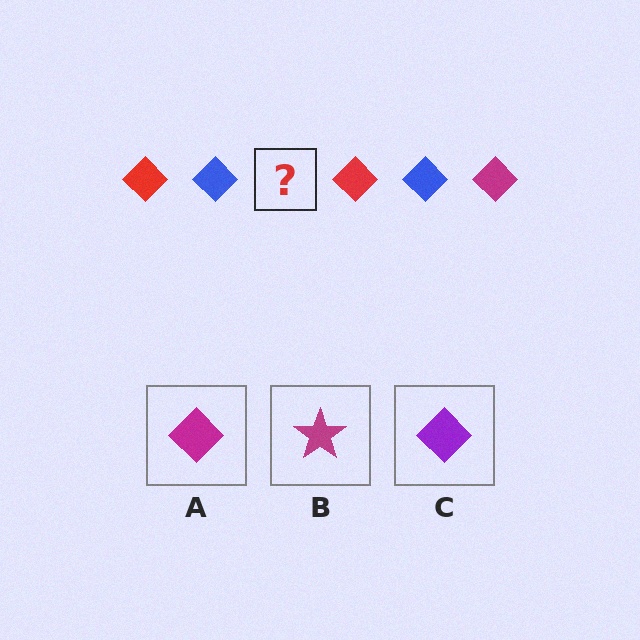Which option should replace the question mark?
Option A.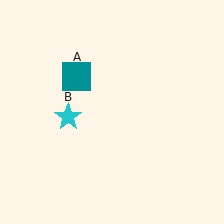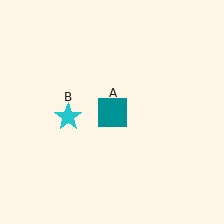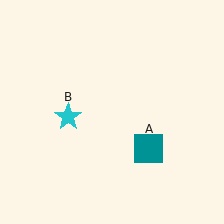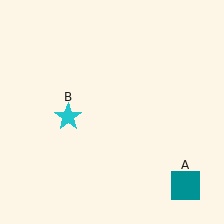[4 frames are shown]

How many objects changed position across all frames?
1 object changed position: teal square (object A).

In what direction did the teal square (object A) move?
The teal square (object A) moved down and to the right.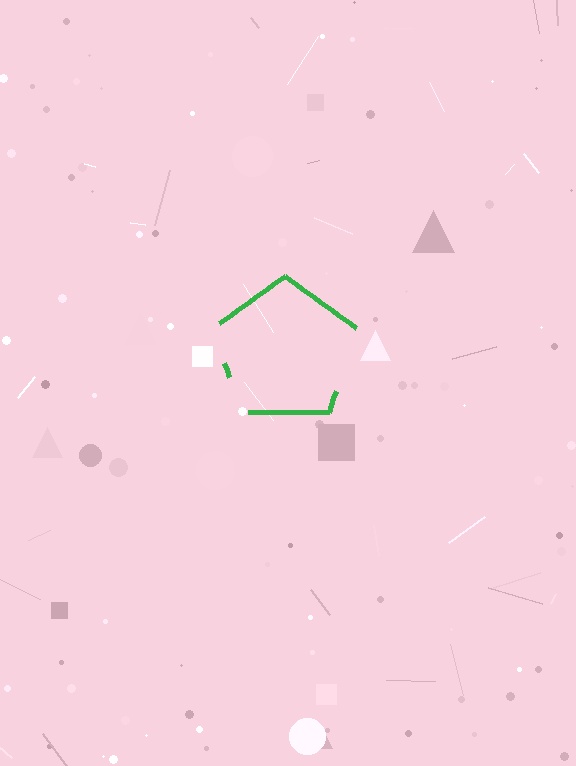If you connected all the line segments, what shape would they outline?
They would outline a pentagon.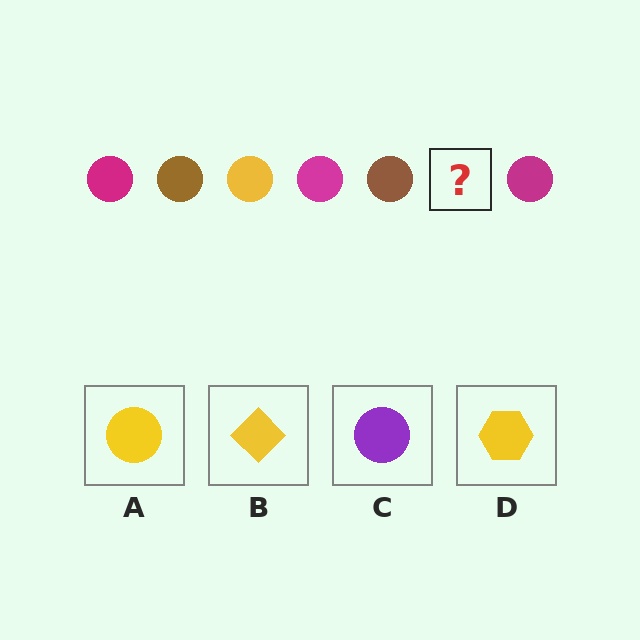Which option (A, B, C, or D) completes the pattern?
A.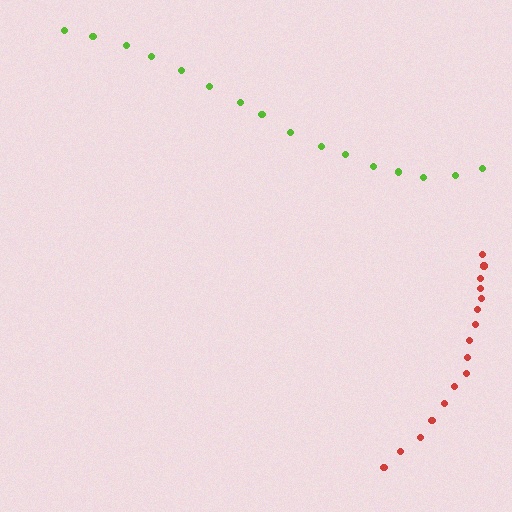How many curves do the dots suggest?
There are 2 distinct paths.